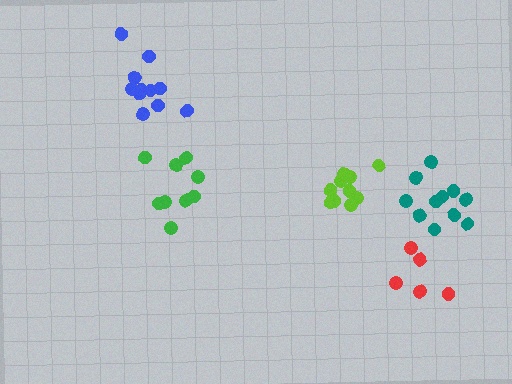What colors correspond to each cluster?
The clusters are colored: red, green, teal, blue, lime.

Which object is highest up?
The blue cluster is topmost.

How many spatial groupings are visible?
There are 5 spatial groupings.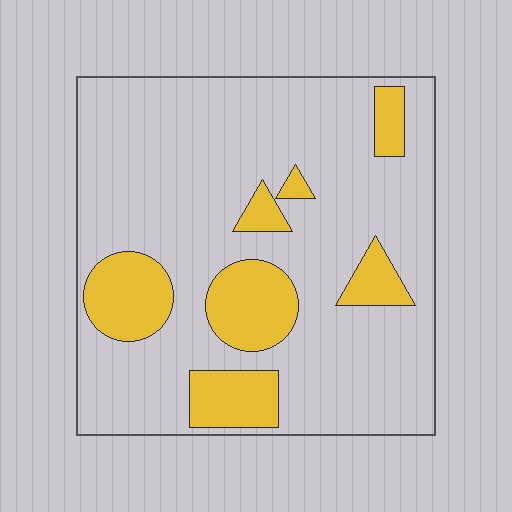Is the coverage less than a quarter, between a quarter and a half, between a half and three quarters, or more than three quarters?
Less than a quarter.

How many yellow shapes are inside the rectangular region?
7.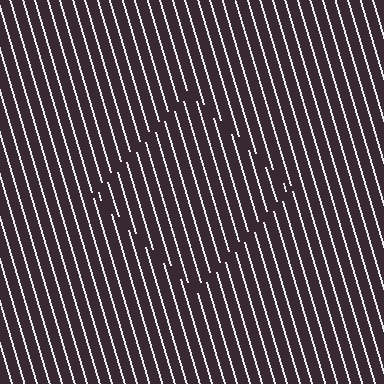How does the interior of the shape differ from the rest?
The interior of the shape contains the same grating, shifted by half a period — the contour is defined by the phase discontinuity where line-ends from the inner and outer gratings abut.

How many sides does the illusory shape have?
4 sides — the line-ends trace a square.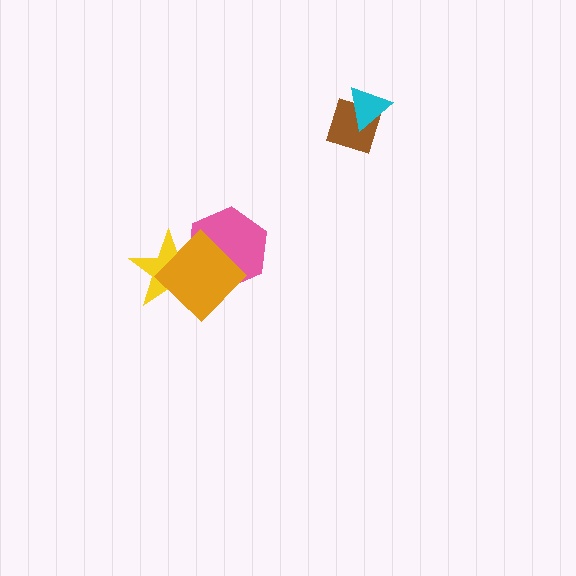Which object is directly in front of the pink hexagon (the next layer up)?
The yellow star is directly in front of the pink hexagon.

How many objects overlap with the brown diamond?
1 object overlaps with the brown diamond.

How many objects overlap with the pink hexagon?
2 objects overlap with the pink hexagon.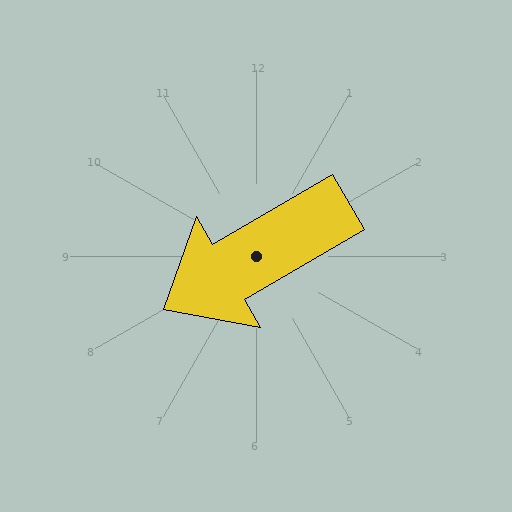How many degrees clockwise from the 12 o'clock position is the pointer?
Approximately 240 degrees.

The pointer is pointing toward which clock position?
Roughly 8 o'clock.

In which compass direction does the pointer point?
Southwest.